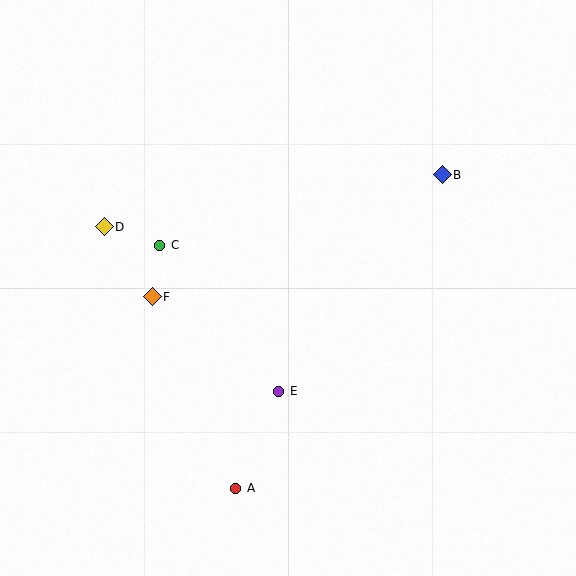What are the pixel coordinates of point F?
Point F is at (152, 297).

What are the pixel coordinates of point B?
Point B is at (442, 175).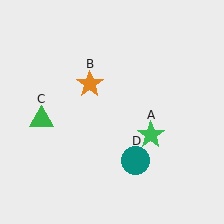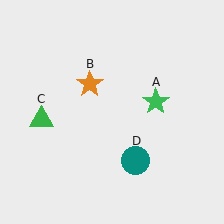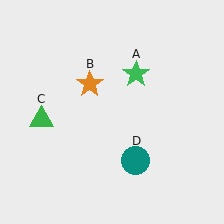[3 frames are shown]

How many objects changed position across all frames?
1 object changed position: green star (object A).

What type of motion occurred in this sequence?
The green star (object A) rotated counterclockwise around the center of the scene.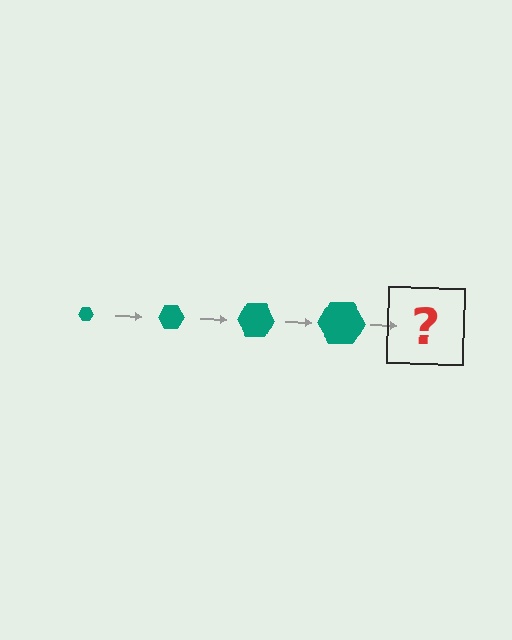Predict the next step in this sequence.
The next step is a teal hexagon, larger than the previous one.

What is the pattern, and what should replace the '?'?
The pattern is that the hexagon gets progressively larger each step. The '?' should be a teal hexagon, larger than the previous one.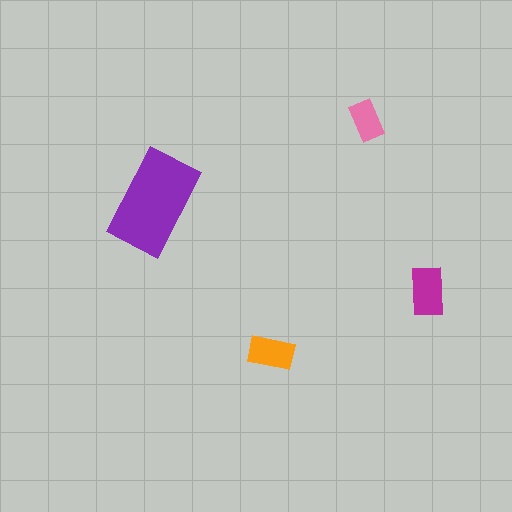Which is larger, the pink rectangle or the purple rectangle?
The purple one.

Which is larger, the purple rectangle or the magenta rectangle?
The purple one.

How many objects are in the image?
There are 4 objects in the image.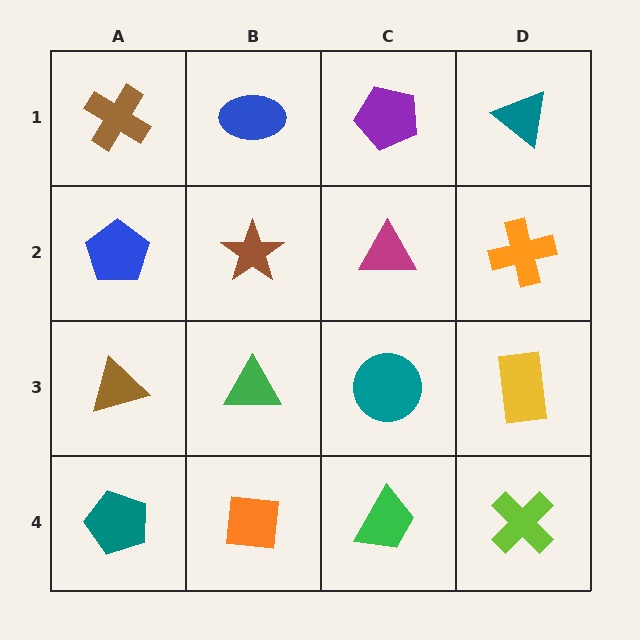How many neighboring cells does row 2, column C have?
4.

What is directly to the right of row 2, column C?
An orange cross.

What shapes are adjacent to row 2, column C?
A purple pentagon (row 1, column C), a teal circle (row 3, column C), a brown star (row 2, column B), an orange cross (row 2, column D).